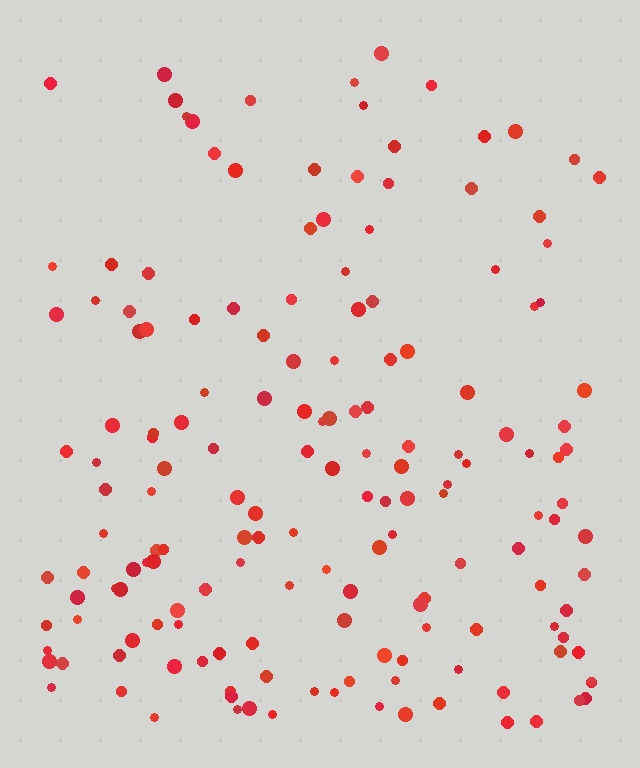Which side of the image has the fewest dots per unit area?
The top.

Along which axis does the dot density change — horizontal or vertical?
Vertical.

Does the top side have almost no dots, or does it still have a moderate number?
Still a moderate number, just noticeably fewer than the bottom.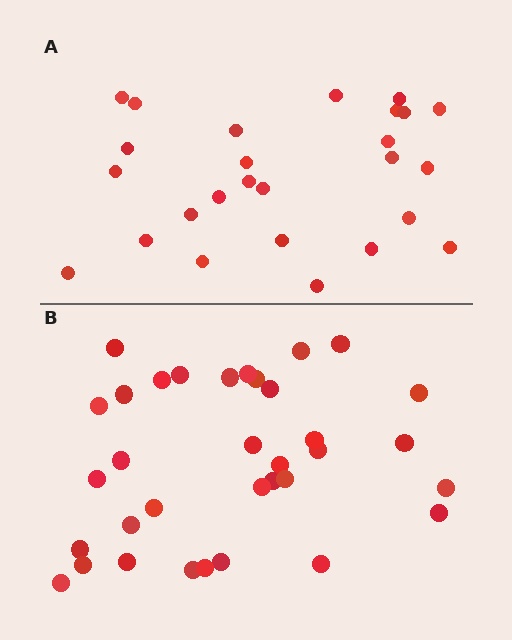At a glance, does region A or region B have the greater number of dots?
Region B (the bottom region) has more dots.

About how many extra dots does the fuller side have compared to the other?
Region B has roughly 8 or so more dots than region A.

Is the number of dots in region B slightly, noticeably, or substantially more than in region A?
Region B has noticeably more, but not dramatically so. The ratio is roughly 1.3 to 1.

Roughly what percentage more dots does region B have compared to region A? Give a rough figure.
About 30% more.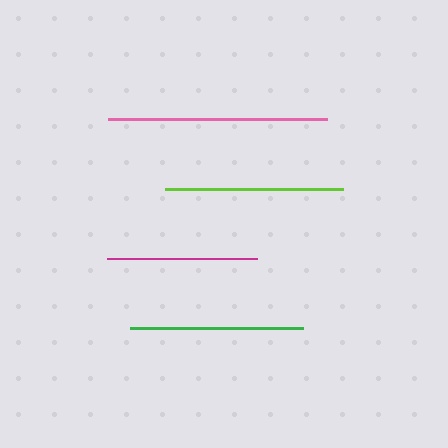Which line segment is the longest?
The pink line is the longest at approximately 219 pixels.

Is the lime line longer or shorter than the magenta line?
The lime line is longer than the magenta line.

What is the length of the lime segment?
The lime segment is approximately 178 pixels long.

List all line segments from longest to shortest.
From longest to shortest: pink, lime, green, magenta.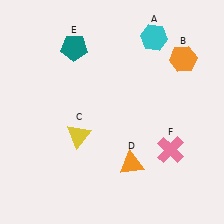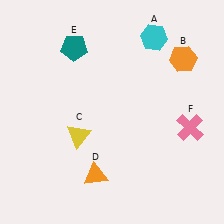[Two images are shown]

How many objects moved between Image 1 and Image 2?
2 objects moved between the two images.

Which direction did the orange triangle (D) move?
The orange triangle (D) moved left.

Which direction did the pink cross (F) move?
The pink cross (F) moved up.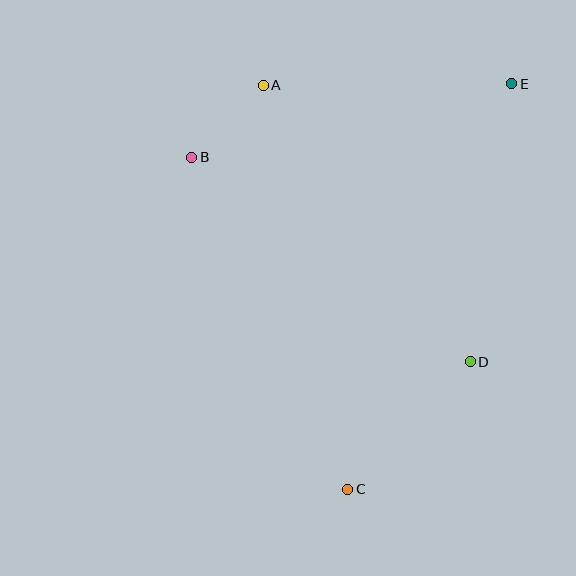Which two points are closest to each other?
Points A and B are closest to each other.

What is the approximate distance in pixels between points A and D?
The distance between A and D is approximately 345 pixels.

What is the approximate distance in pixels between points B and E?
The distance between B and E is approximately 328 pixels.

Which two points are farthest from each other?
Points C and E are farthest from each other.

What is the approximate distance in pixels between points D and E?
The distance between D and E is approximately 281 pixels.